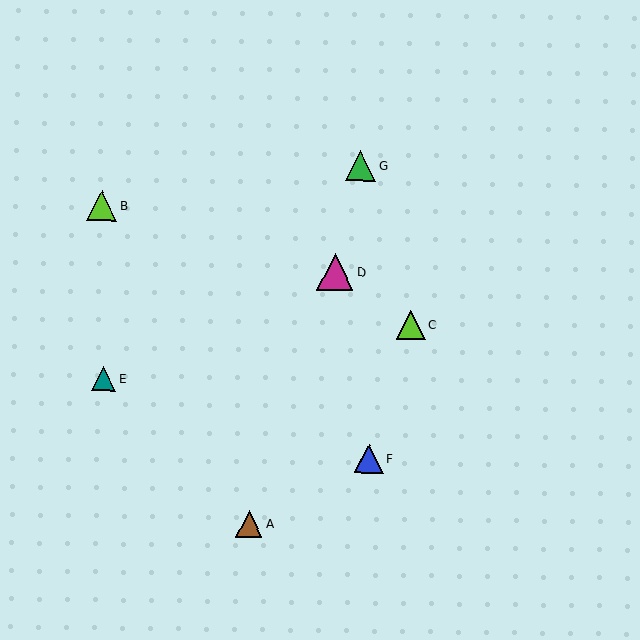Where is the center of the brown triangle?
The center of the brown triangle is at (249, 524).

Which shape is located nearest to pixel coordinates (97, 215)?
The lime triangle (labeled B) at (102, 206) is nearest to that location.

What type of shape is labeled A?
Shape A is a brown triangle.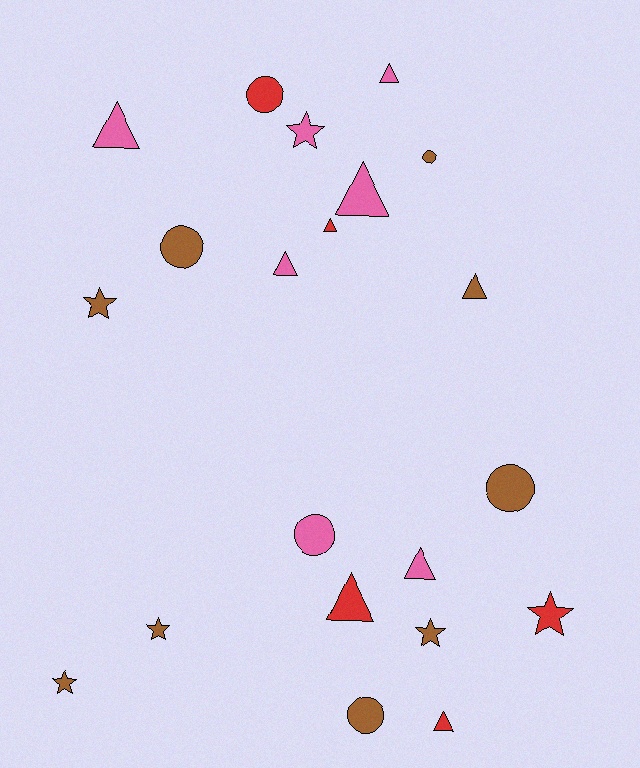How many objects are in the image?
There are 21 objects.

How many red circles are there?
There is 1 red circle.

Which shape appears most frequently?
Triangle, with 9 objects.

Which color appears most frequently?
Brown, with 9 objects.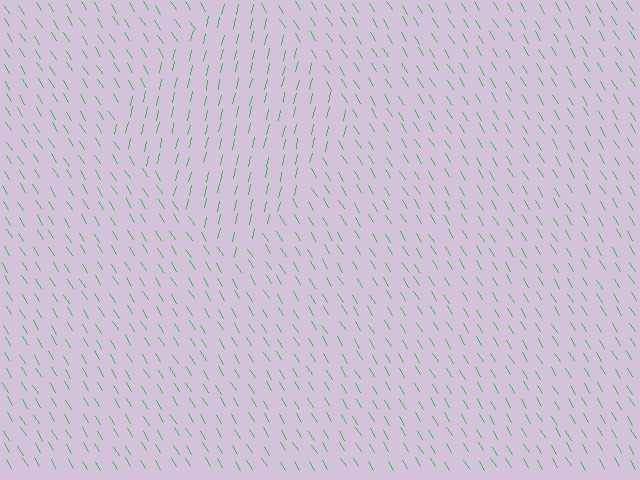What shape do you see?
I see a diamond.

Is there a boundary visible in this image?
Yes, there is a texture boundary formed by a change in line orientation.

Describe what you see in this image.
The image is filled with small green line segments. A diamond region in the image has lines oriented differently from the surrounding lines, creating a visible texture boundary.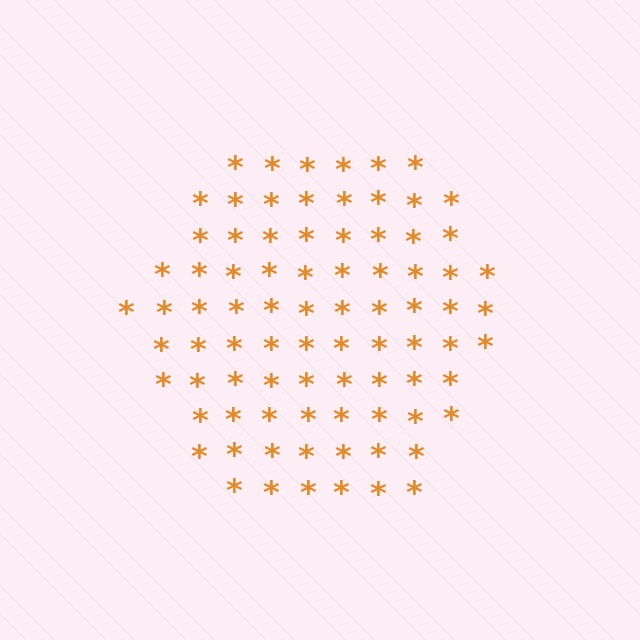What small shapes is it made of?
It is made of small asterisks.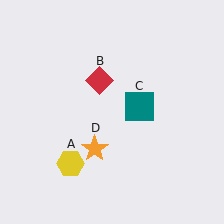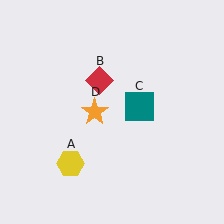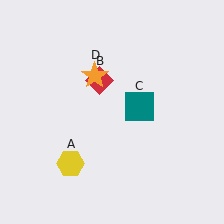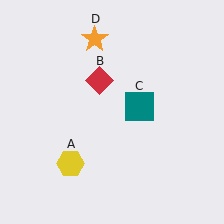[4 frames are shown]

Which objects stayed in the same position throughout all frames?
Yellow hexagon (object A) and red diamond (object B) and teal square (object C) remained stationary.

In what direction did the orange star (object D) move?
The orange star (object D) moved up.